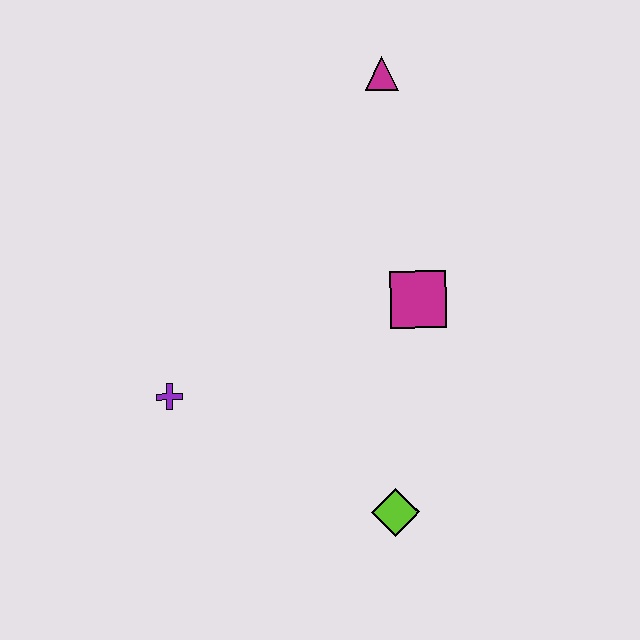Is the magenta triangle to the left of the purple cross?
No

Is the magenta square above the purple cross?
Yes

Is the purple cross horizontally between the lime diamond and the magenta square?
No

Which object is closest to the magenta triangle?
The magenta square is closest to the magenta triangle.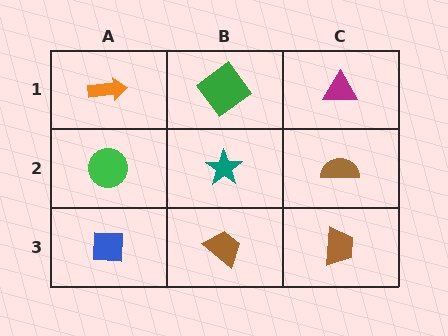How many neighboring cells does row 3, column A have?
2.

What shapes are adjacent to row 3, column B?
A teal star (row 2, column B), a blue square (row 3, column A), a brown trapezoid (row 3, column C).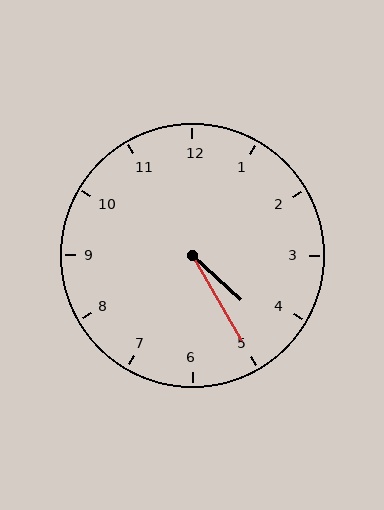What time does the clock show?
4:25.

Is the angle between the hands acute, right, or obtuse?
It is acute.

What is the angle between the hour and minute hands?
Approximately 18 degrees.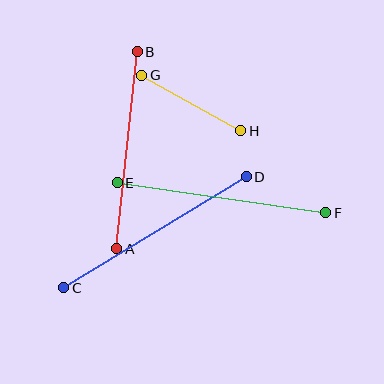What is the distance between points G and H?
The distance is approximately 114 pixels.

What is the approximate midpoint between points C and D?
The midpoint is at approximately (155, 232) pixels.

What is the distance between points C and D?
The distance is approximately 214 pixels.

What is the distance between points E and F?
The distance is approximately 210 pixels.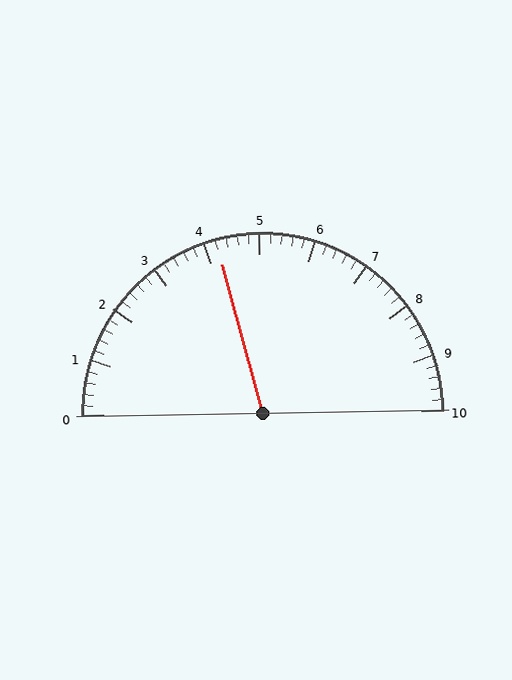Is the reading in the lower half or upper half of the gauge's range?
The reading is in the lower half of the range (0 to 10).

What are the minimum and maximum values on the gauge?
The gauge ranges from 0 to 10.